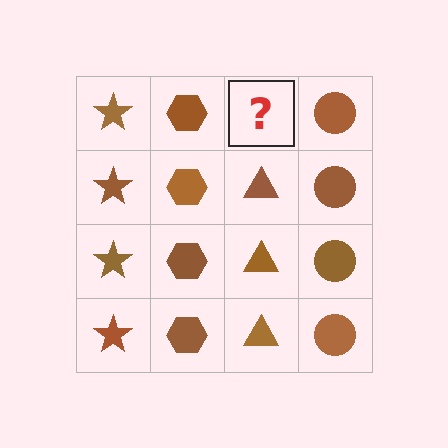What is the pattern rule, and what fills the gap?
The rule is that each column has a consistent shape. The gap should be filled with a brown triangle.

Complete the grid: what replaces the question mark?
The question mark should be replaced with a brown triangle.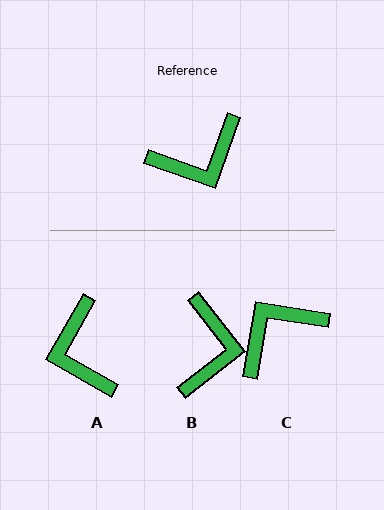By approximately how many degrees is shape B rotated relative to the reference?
Approximately 57 degrees counter-clockwise.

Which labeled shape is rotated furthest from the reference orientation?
C, about 170 degrees away.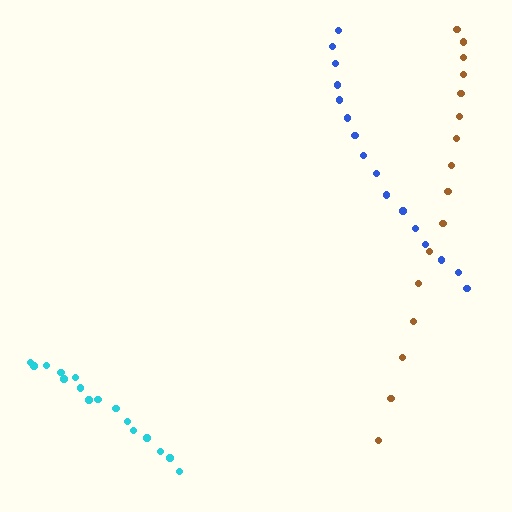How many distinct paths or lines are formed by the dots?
There are 3 distinct paths.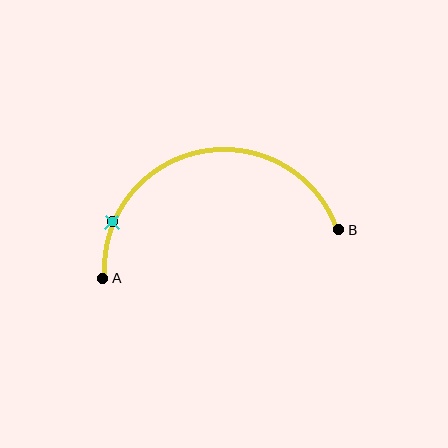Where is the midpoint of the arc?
The arc midpoint is the point on the curve farthest from the straight line joining A and B. It sits above that line.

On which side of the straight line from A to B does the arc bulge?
The arc bulges above the straight line connecting A and B.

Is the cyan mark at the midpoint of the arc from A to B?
No. The cyan mark lies on the arc but is closer to endpoint A. The arc midpoint would be at the point on the curve equidistant along the arc from both A and B.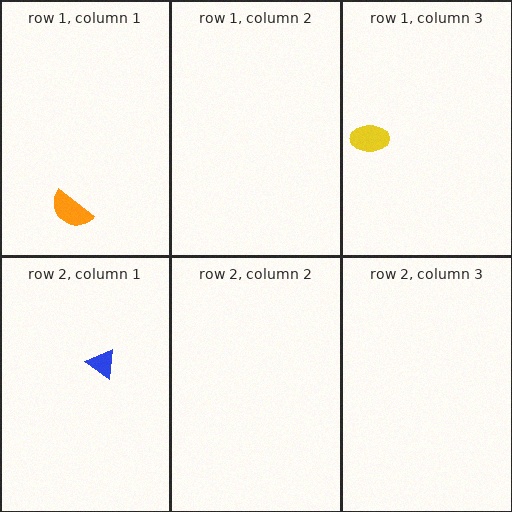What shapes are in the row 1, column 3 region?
The yellow ellipse.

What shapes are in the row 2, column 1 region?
The blue triangle.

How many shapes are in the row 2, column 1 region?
1.